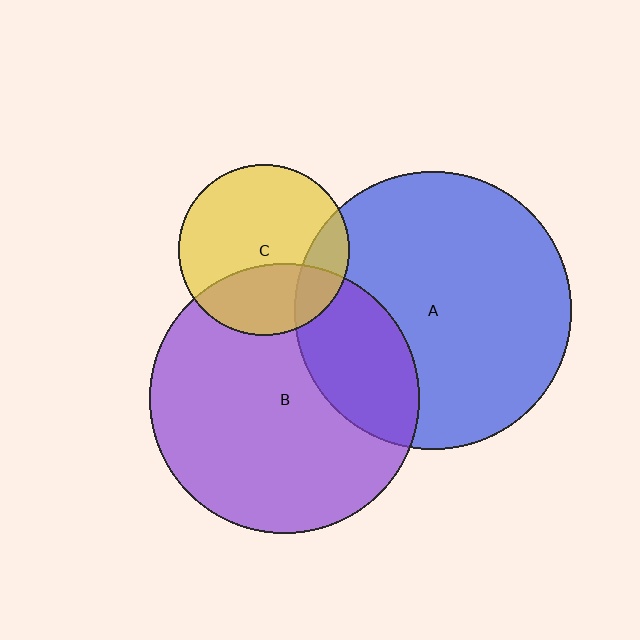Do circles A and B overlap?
Yes.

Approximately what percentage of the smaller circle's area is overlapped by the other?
Approximately 25%.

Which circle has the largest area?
Circle A (blue).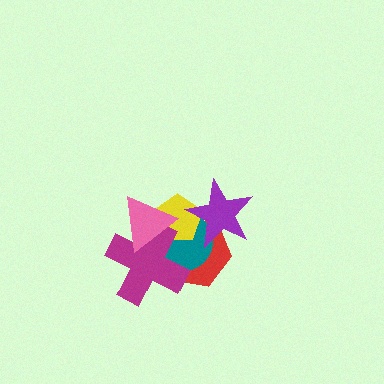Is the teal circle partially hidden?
Yes, it is partially covered by another shape.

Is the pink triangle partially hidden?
No, no other shape covers it.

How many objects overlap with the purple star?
3 objects overlap with the purple star.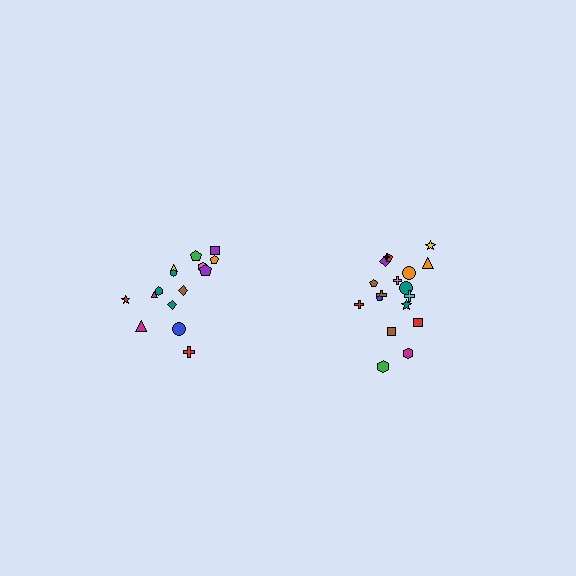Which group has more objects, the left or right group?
The right group.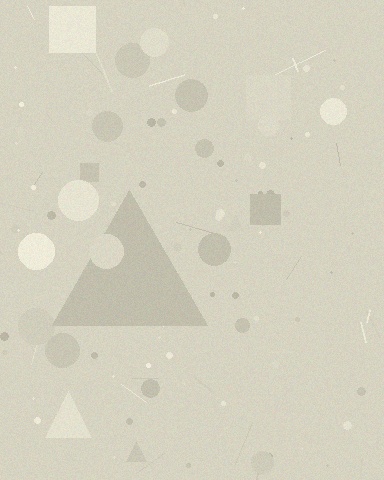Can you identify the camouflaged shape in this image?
The camouflaged shape is a triangle.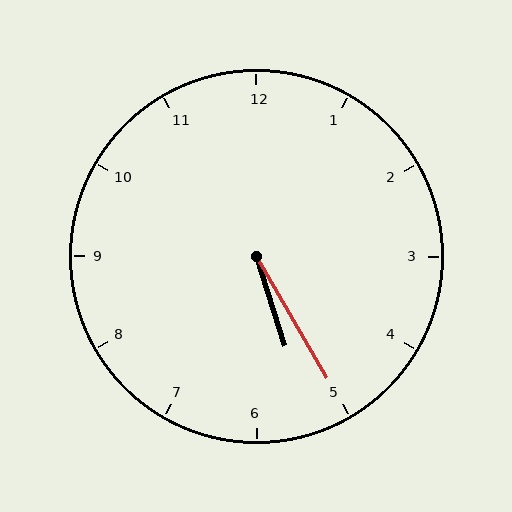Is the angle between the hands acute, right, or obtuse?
It is acute.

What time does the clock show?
5:25.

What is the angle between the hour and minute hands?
Approximately 12 degrees.